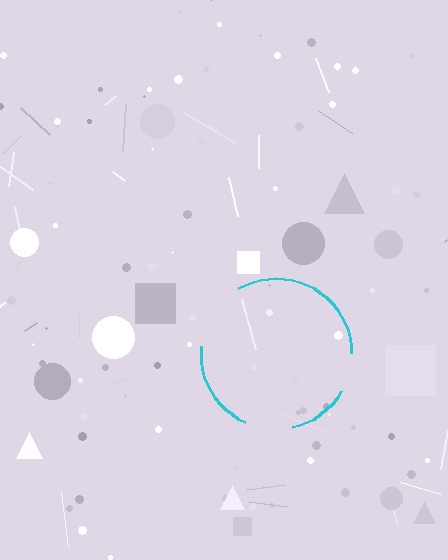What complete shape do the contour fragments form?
The contour fragments form a circle.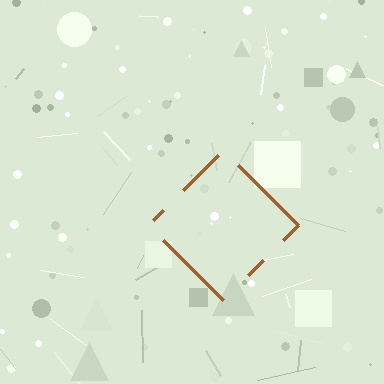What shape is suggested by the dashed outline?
The dashed outline suggests a diamond.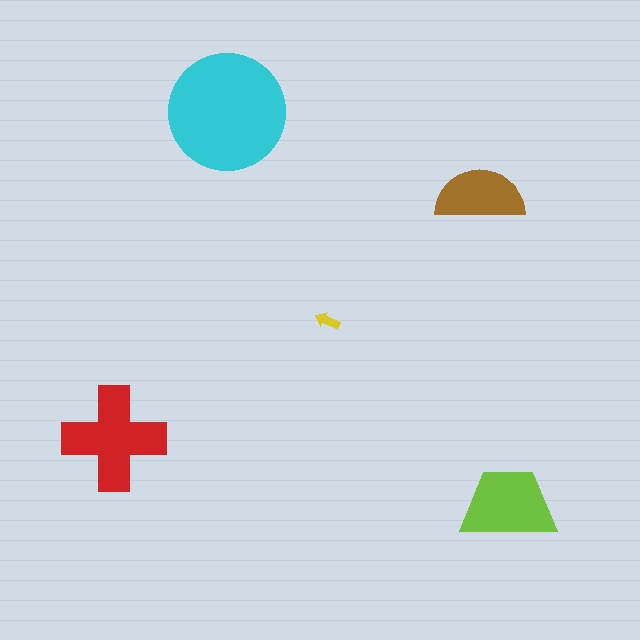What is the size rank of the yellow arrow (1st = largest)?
5th.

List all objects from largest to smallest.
The cyan circle, the red cross, the lime trapezoid, the brown semicircle, the yellow arrow.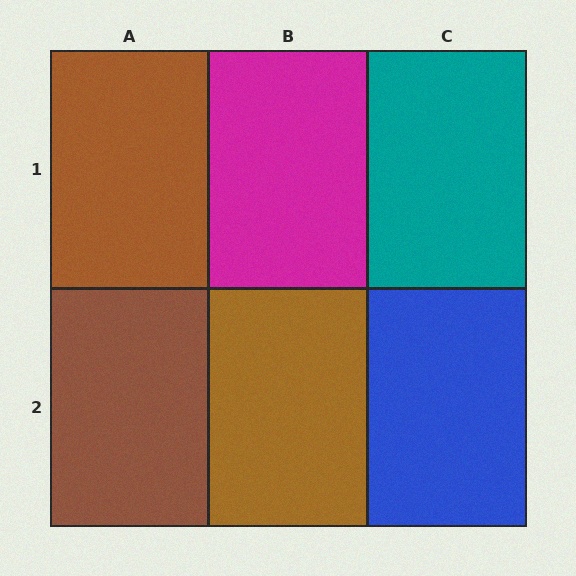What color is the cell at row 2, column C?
Blue.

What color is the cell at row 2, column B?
Brown.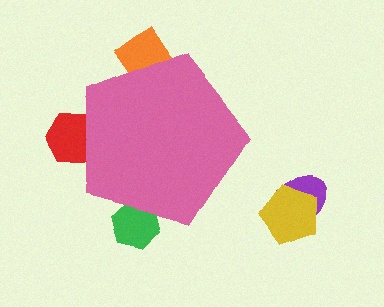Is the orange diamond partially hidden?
Yes, the orange diamond is partially hidden behind the pink pentagon.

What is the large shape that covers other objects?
A pink pentagon.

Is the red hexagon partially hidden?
Yes, the red hexagon is partially hidden behind the pink pentagon.